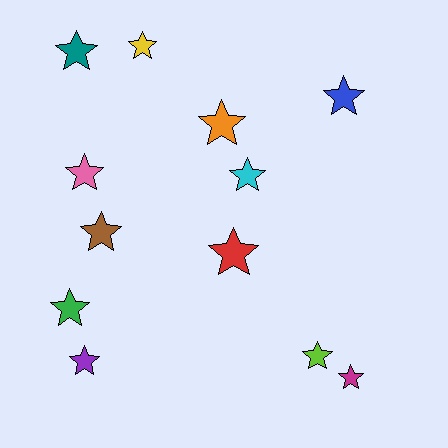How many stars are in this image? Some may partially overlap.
There are 12 stars.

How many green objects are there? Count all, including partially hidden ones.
There is 1 green object.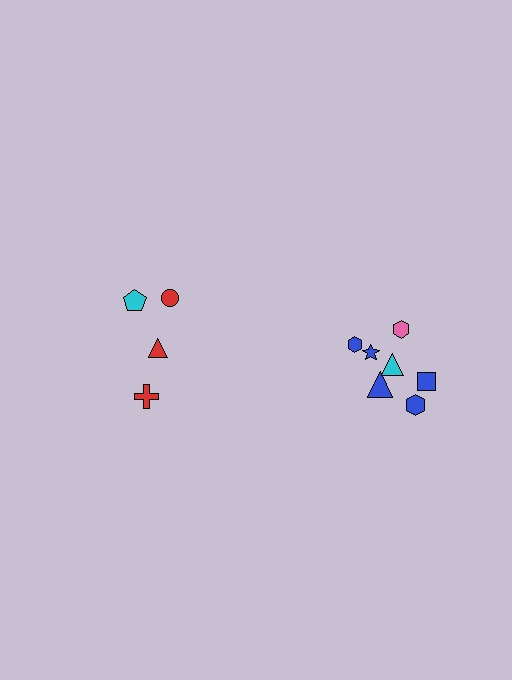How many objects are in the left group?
There are 4 objects.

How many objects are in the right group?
There are 7 objects.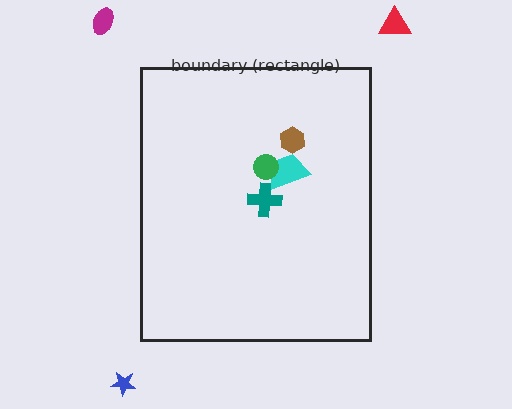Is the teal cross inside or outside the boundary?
Inside.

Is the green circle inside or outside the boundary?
Inside.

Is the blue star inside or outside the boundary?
Outside.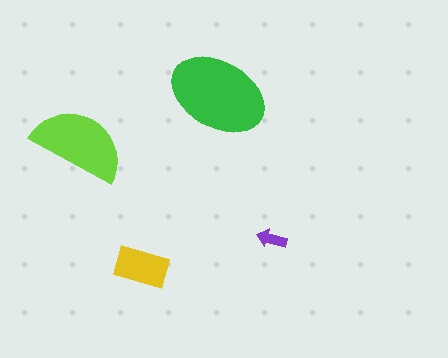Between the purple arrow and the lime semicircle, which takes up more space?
The lime semicircle.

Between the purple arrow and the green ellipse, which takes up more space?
The green ellipse.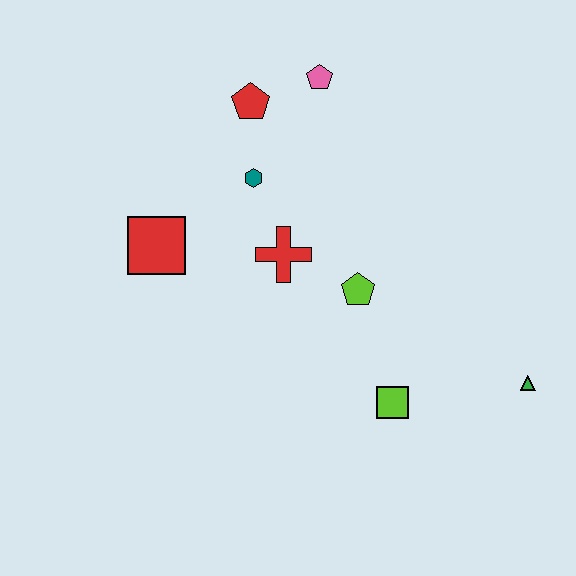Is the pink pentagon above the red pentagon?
Yes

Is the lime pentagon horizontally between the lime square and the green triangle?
No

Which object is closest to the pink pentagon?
The red pentagon is closest to the pink pentagon.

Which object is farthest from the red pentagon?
The green triangle is farthest from the red pentagon.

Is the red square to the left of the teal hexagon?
Yes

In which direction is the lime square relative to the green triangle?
The lime square is to the left of the green triangle.